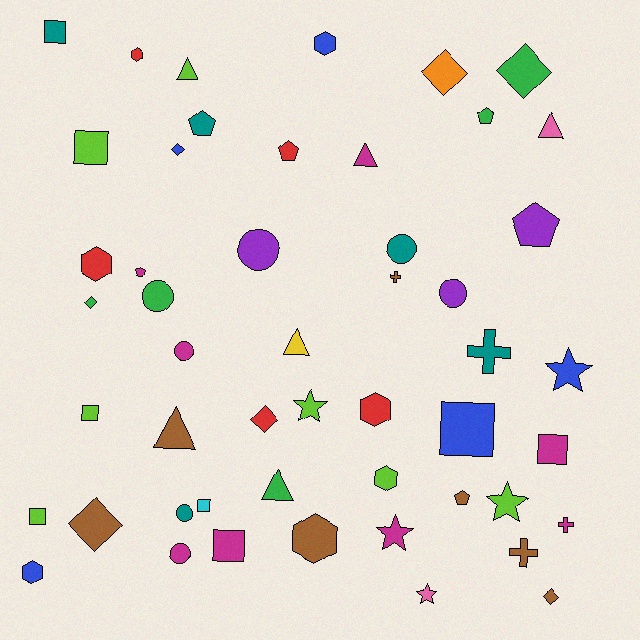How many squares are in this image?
There are 8 squares.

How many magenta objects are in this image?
There are 8 magenta objects.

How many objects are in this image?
There are 50 objects.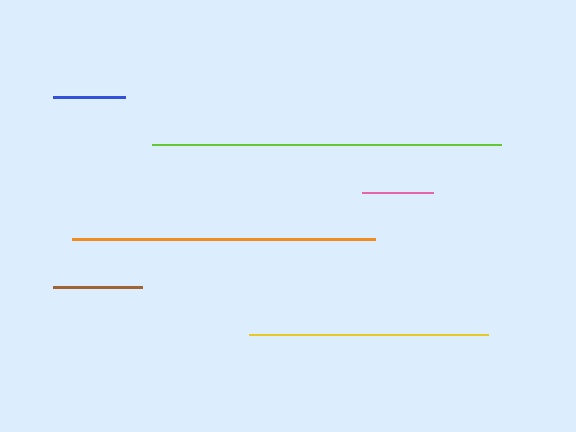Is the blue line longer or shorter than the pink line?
The blue line is longer than the pink line.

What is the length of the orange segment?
The orange segment is approximately 303 pixels long.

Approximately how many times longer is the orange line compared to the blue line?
The orange line is approximately 4.2 times the length of the blue line.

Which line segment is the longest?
The lime line is the longest at approximately 349 pixels.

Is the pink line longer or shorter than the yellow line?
The yellow line is longer than the pink line.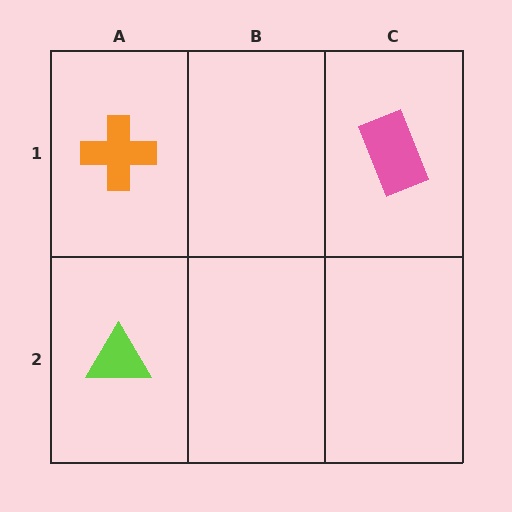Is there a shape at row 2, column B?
No, that cell is empty.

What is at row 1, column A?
An orange cross.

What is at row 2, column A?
A lime triangle.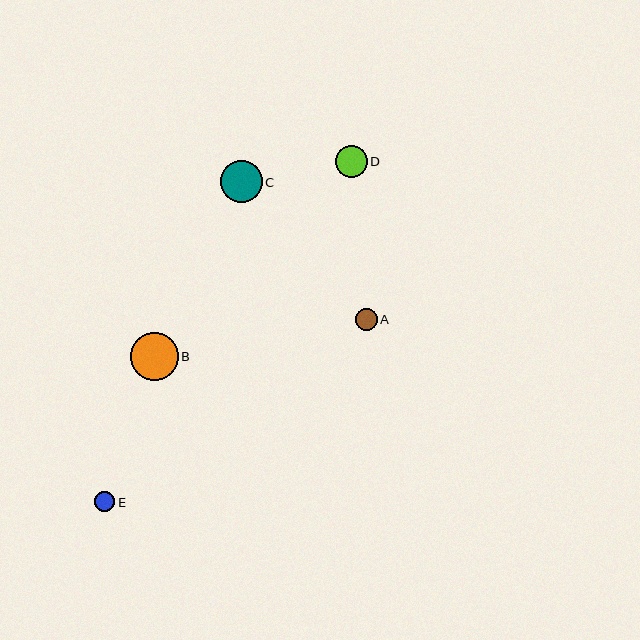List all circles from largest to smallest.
From largest to smallest: B, C, D, A, E.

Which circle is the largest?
Circle B is the largest with a size of approximately 47 pixels.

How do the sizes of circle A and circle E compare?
Circle A and circle E are approximately the same size.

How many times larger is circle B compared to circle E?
Circle B is approximately 2.4 times the size of circle E.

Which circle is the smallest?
Circle E is the smallest with a size of approximately 20 pixels.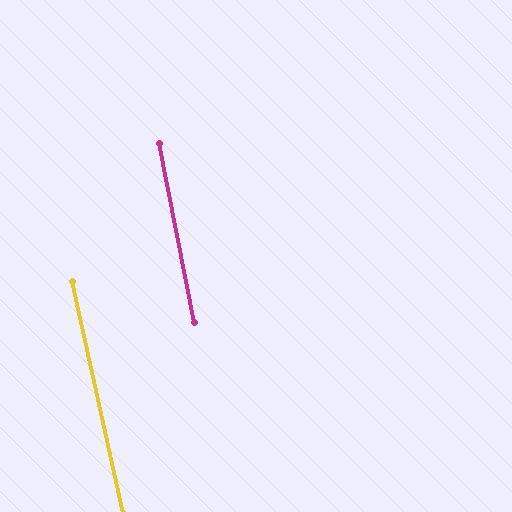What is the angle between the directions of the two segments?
Approximately 1 degree.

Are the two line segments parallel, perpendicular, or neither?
Parallel — their directions differ by only 1.3°.